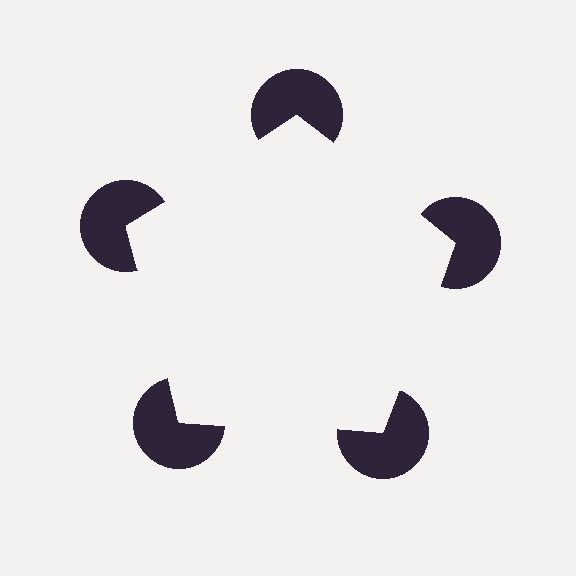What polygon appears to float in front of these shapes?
An illusory pentagon — its edges are inferred from the aligned wedge cuts in the pac-man discs, not physically drawn.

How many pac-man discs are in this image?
There are 5 — one at each vertex of the illusory pentagon.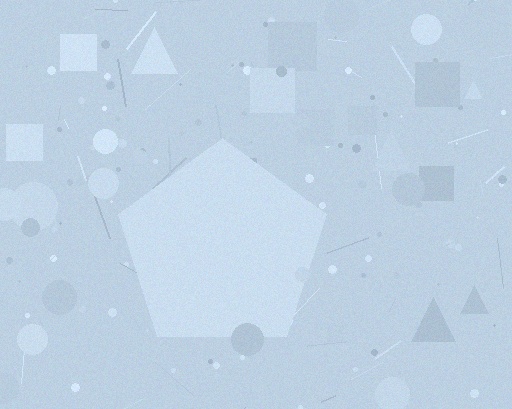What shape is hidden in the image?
A pentagon is hidden in the image.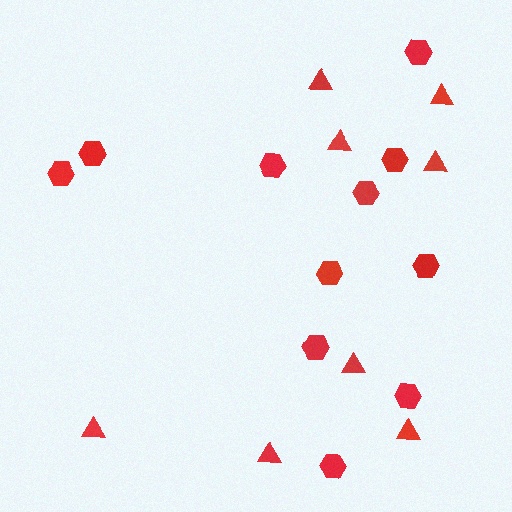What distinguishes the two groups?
There are 2 groups: one group of triangles (8) and one group of hexagons (11).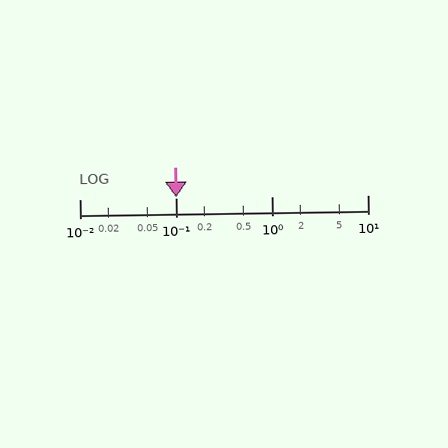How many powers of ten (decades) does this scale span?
The scale spans 3 decades, from 0.01 to 10.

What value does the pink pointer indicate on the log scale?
The pointer indicates approximately 0.1.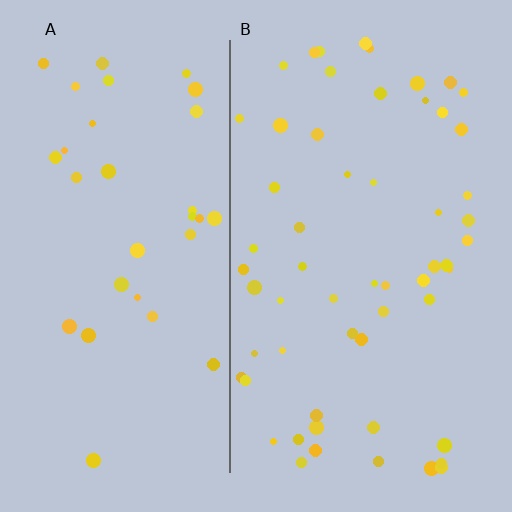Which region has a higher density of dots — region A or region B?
B (the right).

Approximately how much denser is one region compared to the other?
Approximately 1.7× — region B over region A.